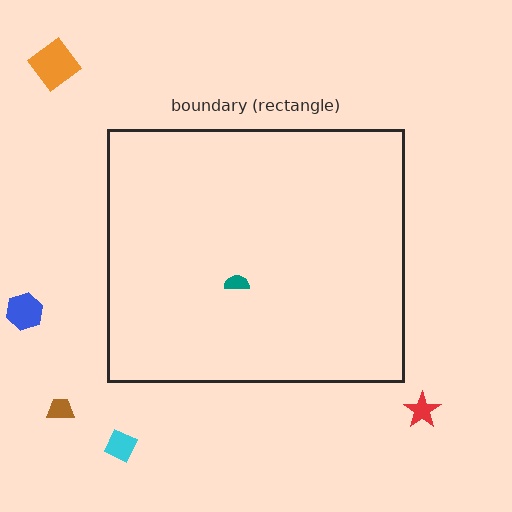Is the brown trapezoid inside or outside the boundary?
Outside.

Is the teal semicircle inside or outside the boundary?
Inside.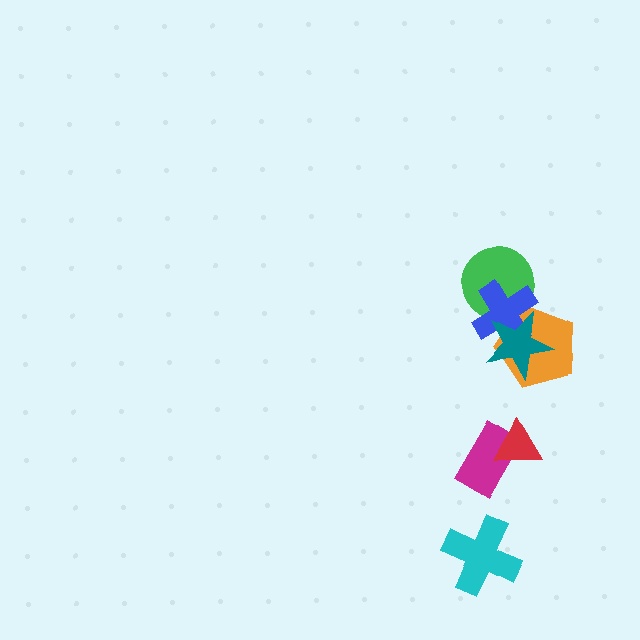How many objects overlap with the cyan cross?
0 objects overlap with the cyan cross.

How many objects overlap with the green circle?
2 objects overlap with the green circle.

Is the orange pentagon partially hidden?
Yes, it is partially covered by another shape.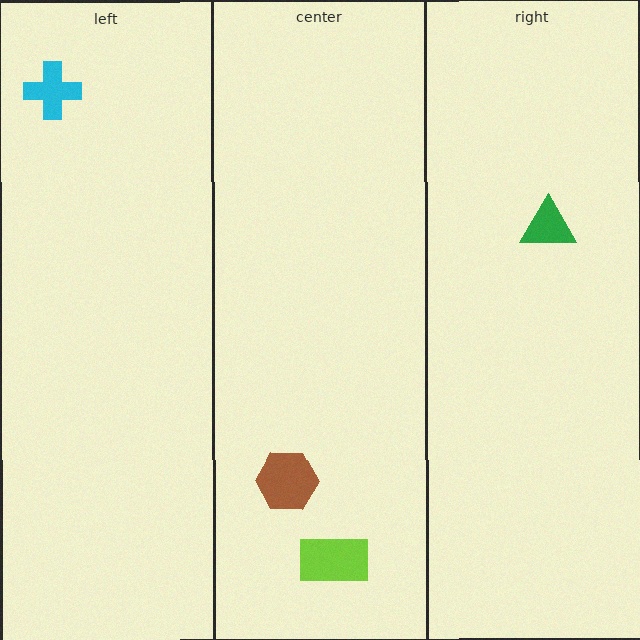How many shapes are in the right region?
1.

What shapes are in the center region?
The brown hexagon, the lime rectangle.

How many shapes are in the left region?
1.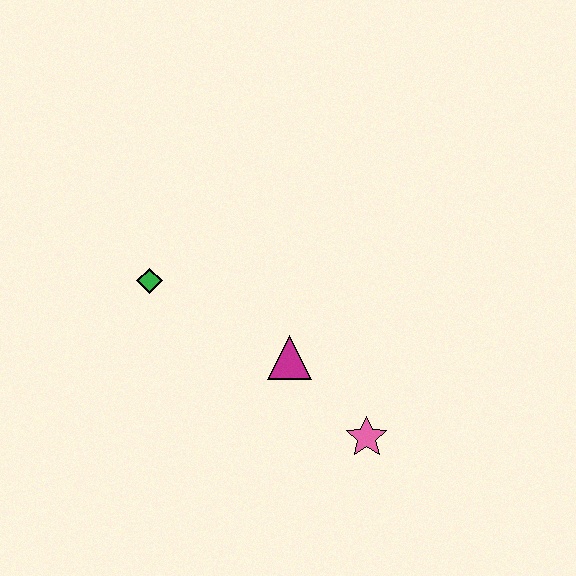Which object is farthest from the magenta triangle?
The green diamond is farthest from the magenta triangle.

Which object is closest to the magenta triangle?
The pink star is closest to the magenta triangle.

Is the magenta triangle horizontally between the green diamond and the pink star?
Yes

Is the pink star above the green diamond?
No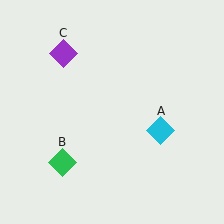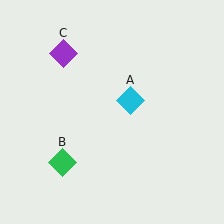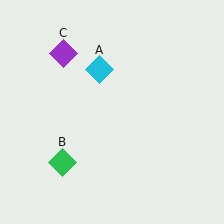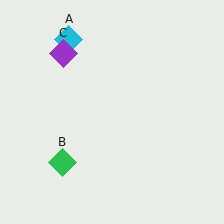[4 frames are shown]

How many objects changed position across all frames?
1 object changed position: cyan diamond (object A).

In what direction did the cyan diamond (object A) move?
The cyan diamond (object A) moved up and to the left.